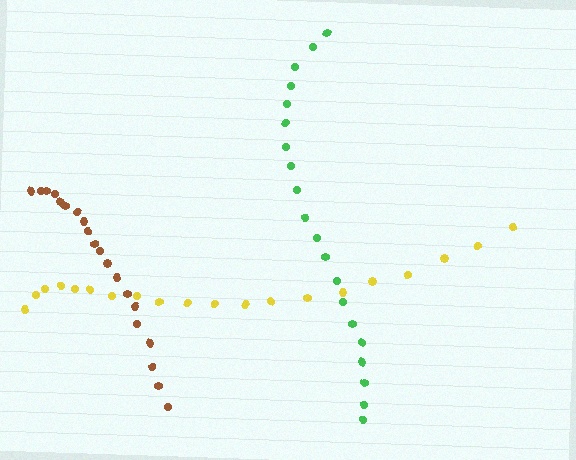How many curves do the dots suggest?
There are 3 distinct paths.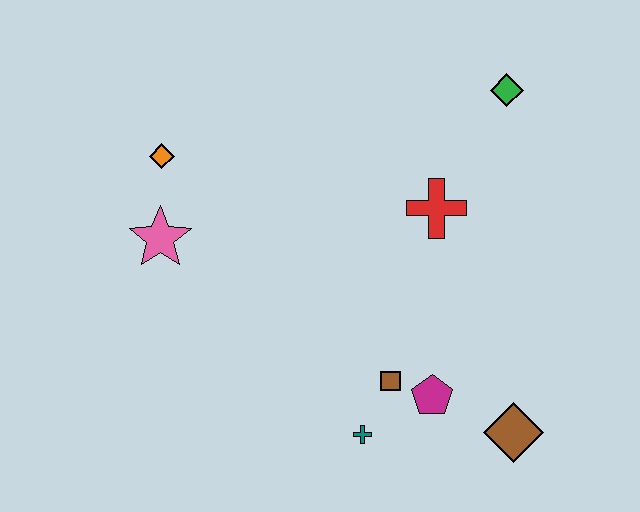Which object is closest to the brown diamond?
The magenta pentagon is closest to the brown diamond.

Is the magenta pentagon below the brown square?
Yes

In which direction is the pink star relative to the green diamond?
The pink star is to the left of the green diamond.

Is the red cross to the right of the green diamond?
No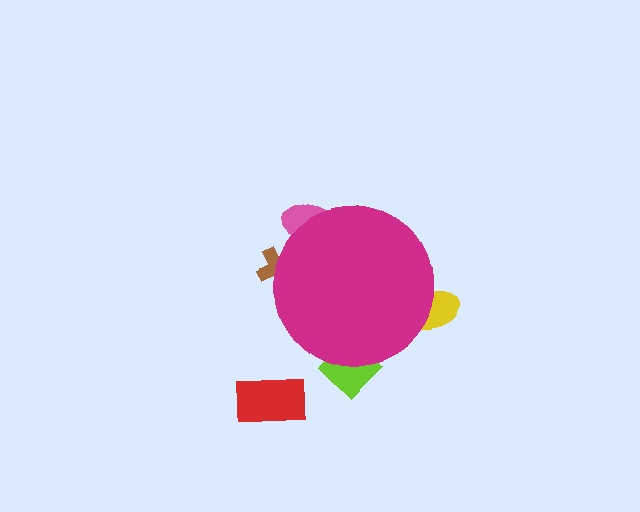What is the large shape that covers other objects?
A magenta circle.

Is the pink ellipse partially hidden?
Yes, the pink ellipse is partially hidden behind the magenta circle.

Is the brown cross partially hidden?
Yes, the brown cross is partially hidden behind the magenta circle.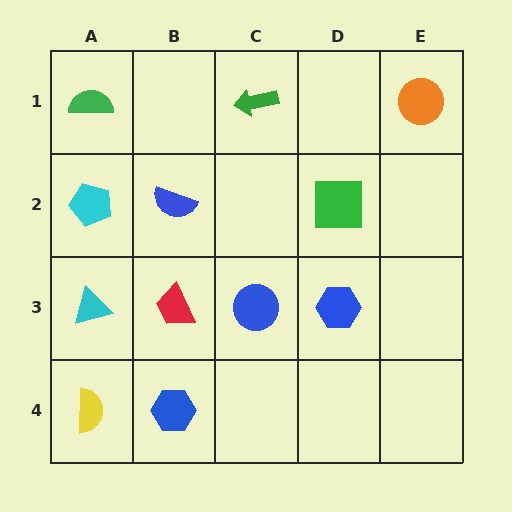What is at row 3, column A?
A cyan triangle.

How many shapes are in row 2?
3 shapes.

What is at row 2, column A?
A cyan pentagon.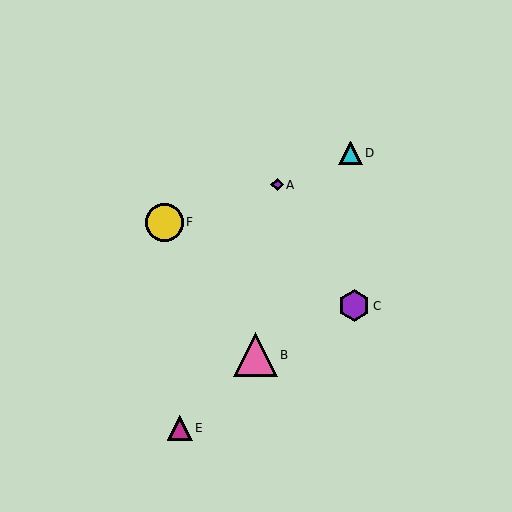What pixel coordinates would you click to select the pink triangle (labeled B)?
Click at (256, 355) to select the pink triangle B.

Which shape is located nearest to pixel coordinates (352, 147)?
The cyan triangle (labeled D) at (351, 153) is nearest to that location.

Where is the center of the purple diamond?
The center of the purple diamond is at (277, 185).